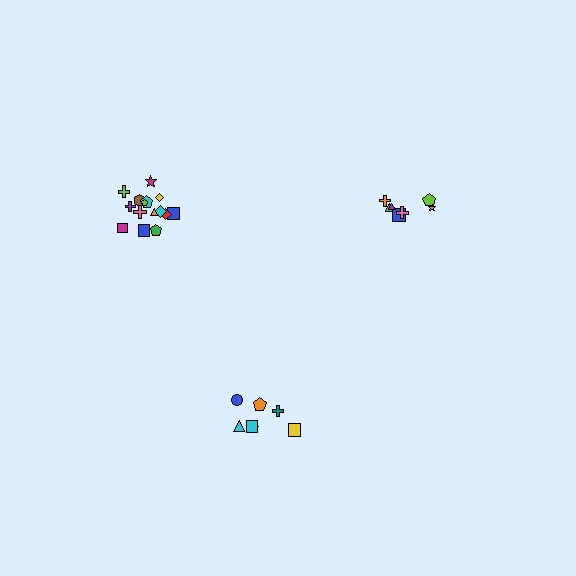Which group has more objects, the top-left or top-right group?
The top-left group.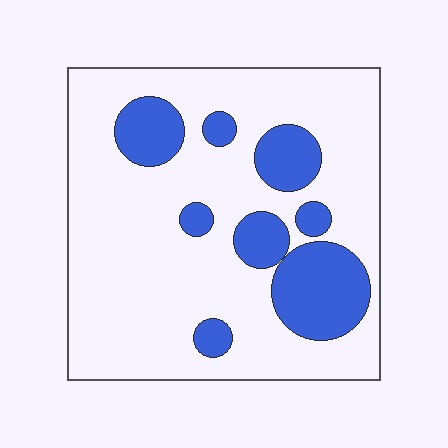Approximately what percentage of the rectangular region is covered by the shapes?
Approximately 25%.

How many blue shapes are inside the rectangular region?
8.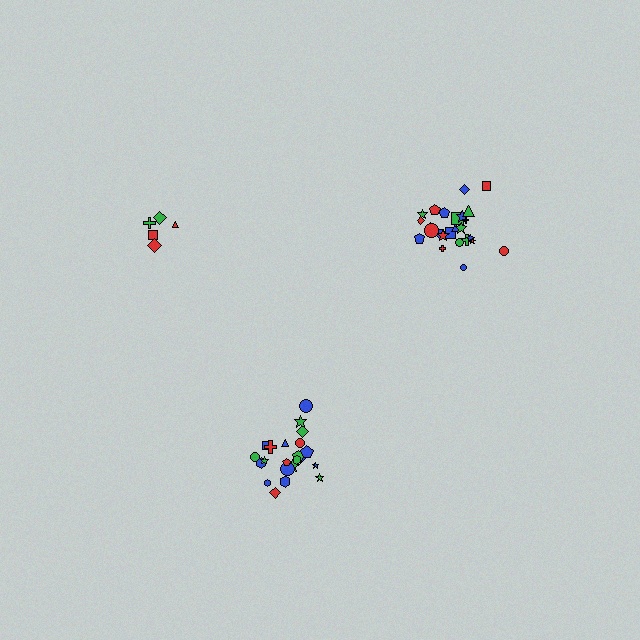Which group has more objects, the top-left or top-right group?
The top-right group.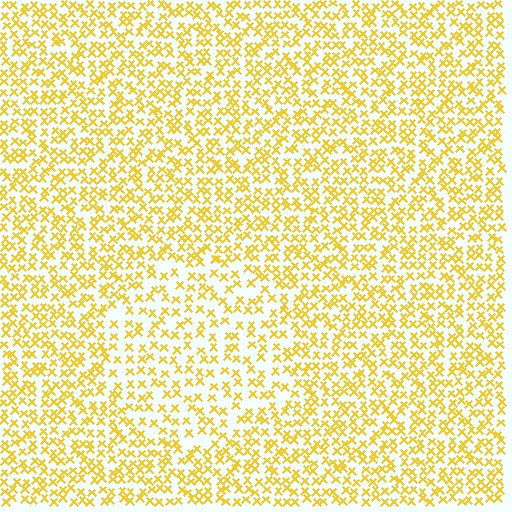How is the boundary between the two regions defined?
The boundary is defined by a change in element density (approximately 1.6x ratio). All elements are the same color, size, and shape.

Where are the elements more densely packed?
The elements are more densely packed outside the circle boundary.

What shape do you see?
I see a circle.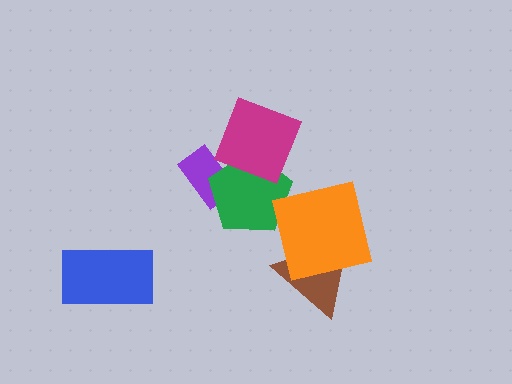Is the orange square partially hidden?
No, no other shape covers it.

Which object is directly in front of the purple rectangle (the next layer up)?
The green pentagon is directly in front of the purple rectangle.